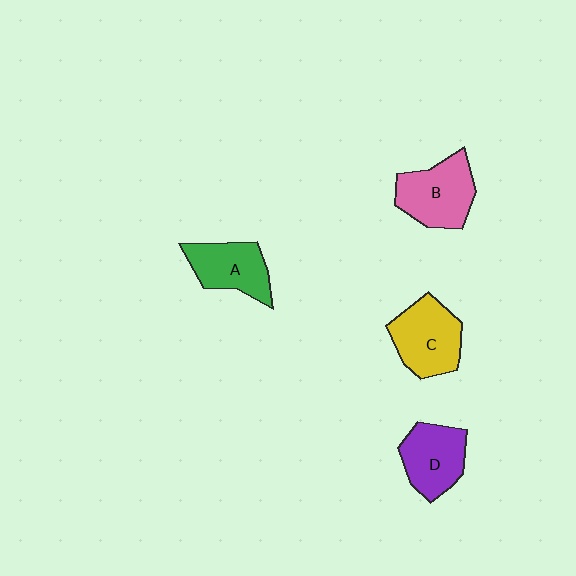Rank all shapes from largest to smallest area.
From largest to smallest: B (pink), C (yellow), D (purple), A (green).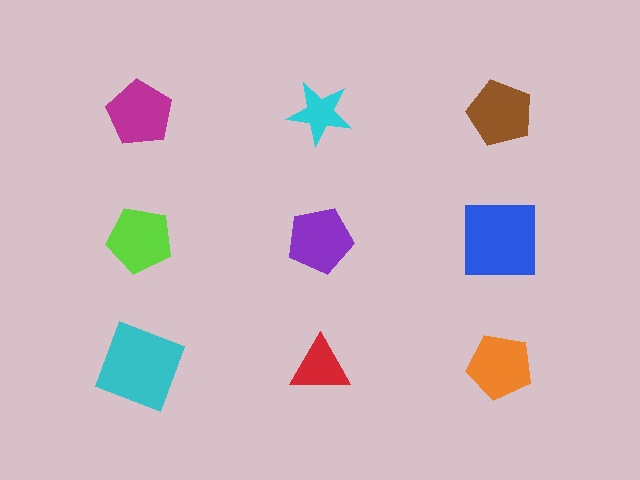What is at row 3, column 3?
An orange pentagon.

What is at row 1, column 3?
A brown pentagon.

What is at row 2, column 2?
A purple pentagon.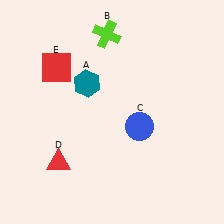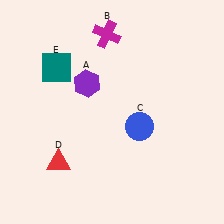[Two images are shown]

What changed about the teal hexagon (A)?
In Image 1, A is teal. In Image 2, it changed to purple.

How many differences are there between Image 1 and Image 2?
There are 3 differences between the two images.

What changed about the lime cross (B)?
In Image 1, B is lime. In Image 2, it changed to magenta.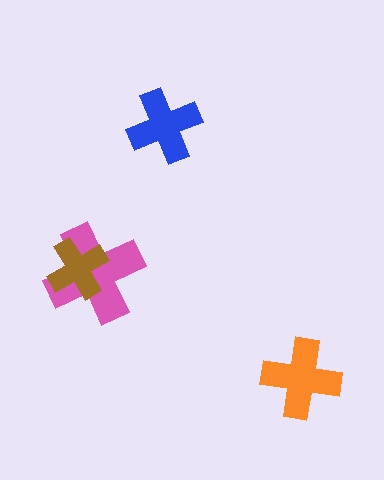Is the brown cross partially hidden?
No, no other shape covers it.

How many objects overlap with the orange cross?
0 objects overlap with the orange cross.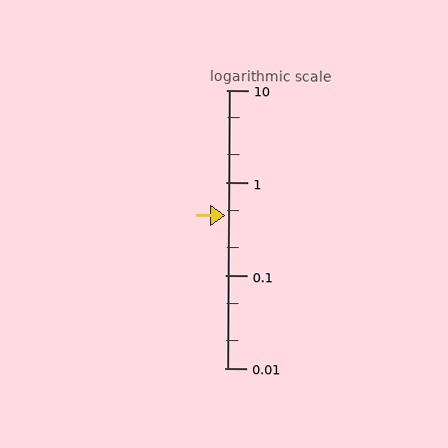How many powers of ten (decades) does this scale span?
The scale spans 3 decades, from 0.01 to 10.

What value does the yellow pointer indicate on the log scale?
The pointer indicates approximately 0.44.